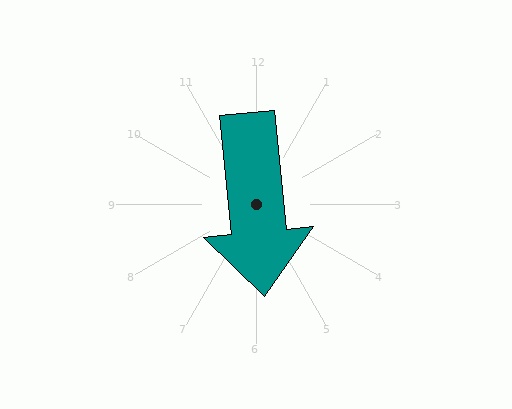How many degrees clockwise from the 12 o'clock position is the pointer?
Approximately 175 degrees.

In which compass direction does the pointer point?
South.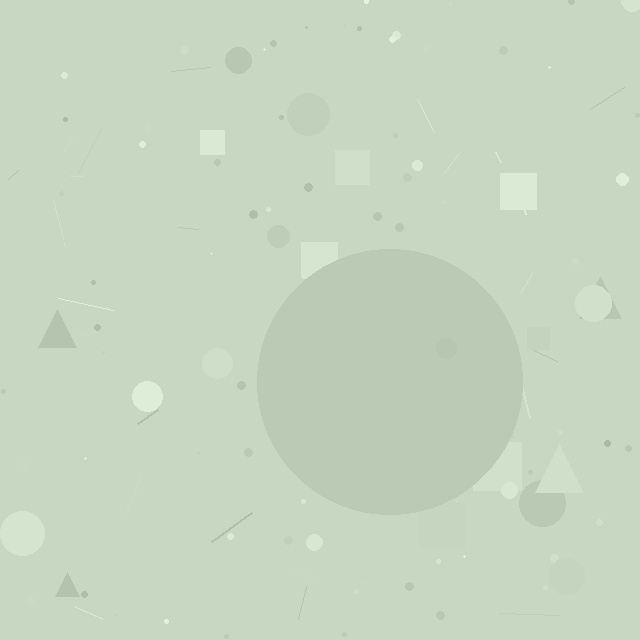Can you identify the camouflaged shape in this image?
The camouflaged shape is a circle.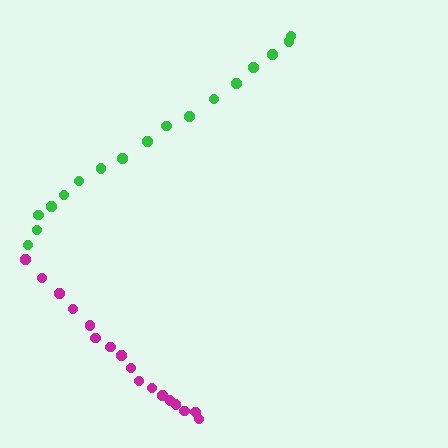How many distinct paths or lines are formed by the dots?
There are 2 distinct paths.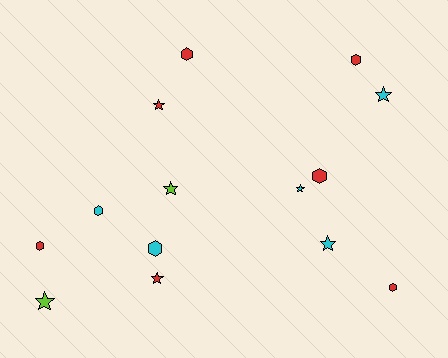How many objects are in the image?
There are 14 objects.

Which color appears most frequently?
Red, with 7 objects.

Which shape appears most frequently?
Hexagon, with 7 objects.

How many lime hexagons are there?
There are no lime hexagons.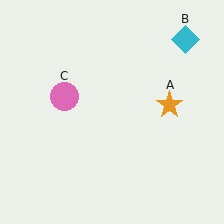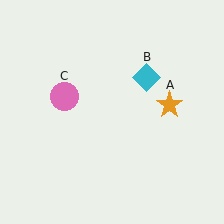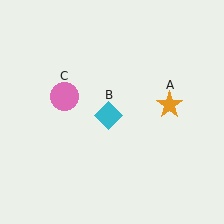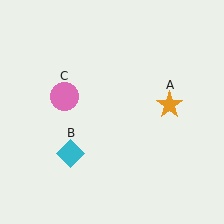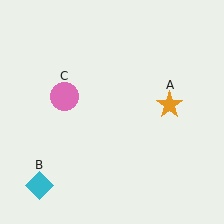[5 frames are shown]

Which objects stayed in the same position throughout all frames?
Orange star (object A) and pink circle (object C) remained stationary.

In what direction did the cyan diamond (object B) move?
The cyan diamond (object B) moved down and to the left.